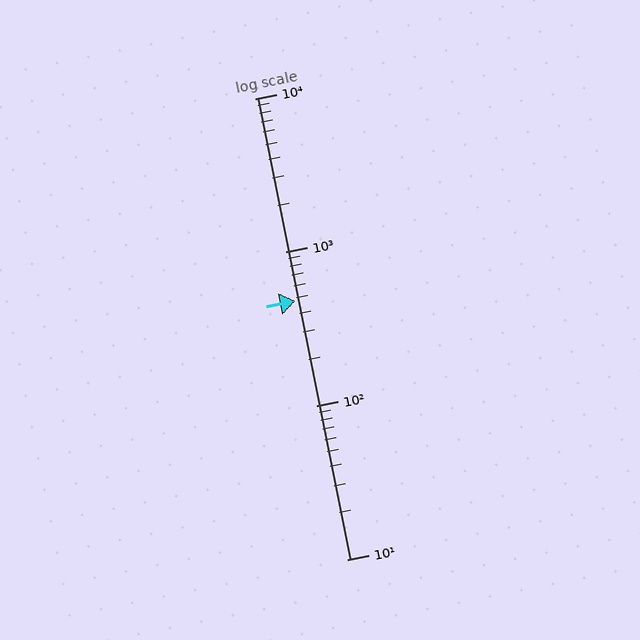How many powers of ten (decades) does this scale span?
The scale spans 3 decades, from 10 to 10000.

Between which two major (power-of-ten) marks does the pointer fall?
The pointer is between 100 and 1000.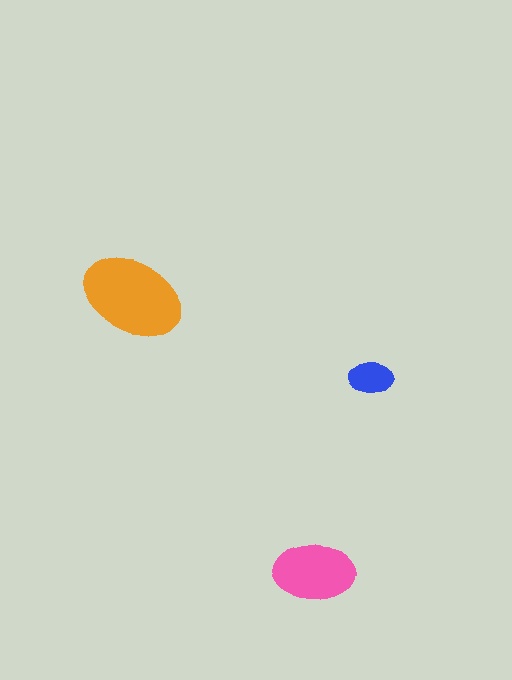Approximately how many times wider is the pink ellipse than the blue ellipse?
About 2 times wider.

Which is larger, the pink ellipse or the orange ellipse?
The orange one.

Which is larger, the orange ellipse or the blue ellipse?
The orange one.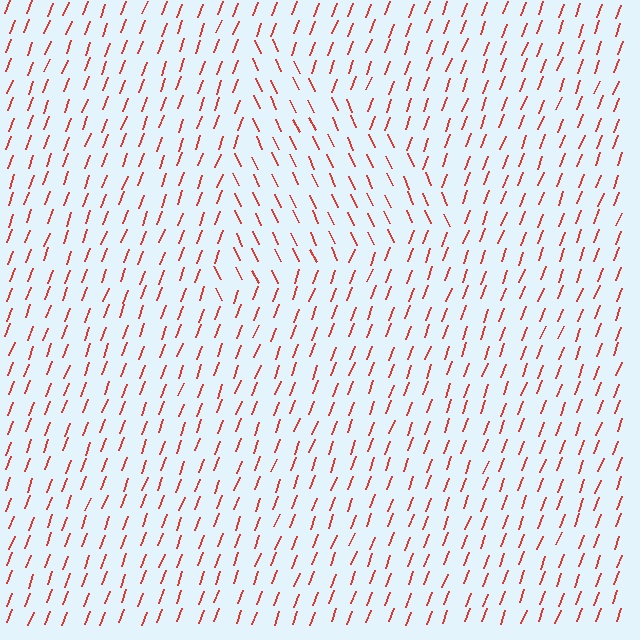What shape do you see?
I see a triangle.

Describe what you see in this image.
The image is filled with small red line segments. A triangle region in the image has lines oriented differently from the surrounding lines, creating a visible texture boundary.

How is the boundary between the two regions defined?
The boundary is defined purely by a change in line orientation (approximately 45 degrees difference). All lines are the same color and thickness.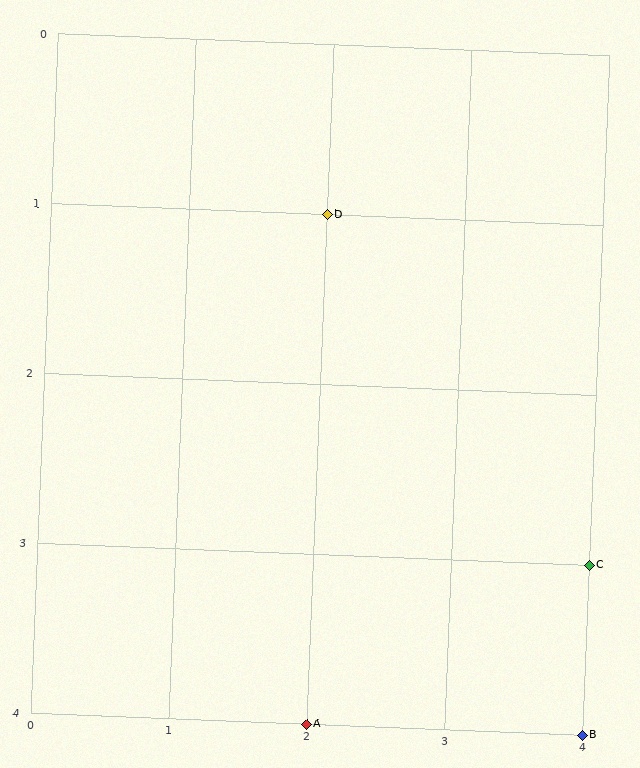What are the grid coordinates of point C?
Point C is at grid coordinates (4, 3).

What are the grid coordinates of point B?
Point B is at grid coordinates (4, 4).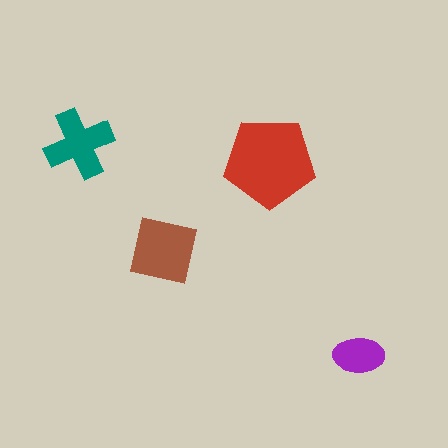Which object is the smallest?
The purple ellipse.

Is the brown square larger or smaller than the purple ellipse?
Larger.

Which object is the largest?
The red pentagon.